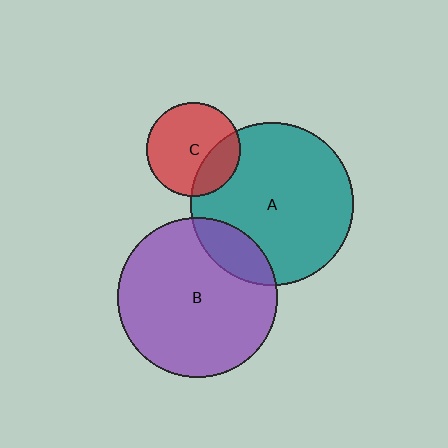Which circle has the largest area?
Circle A (teal).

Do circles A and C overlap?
Yes.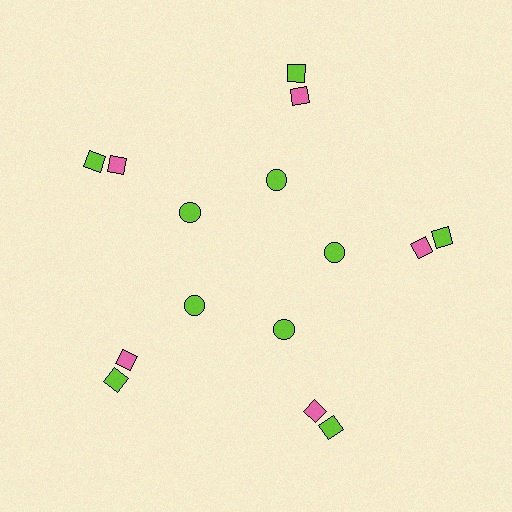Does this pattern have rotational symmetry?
Yes, this pattern has 5-fold rotational symmetry. It looks the same after rotating 72 degrees around the center.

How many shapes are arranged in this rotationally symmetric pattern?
There are 15 shapes, arranged in 5 groups of 3.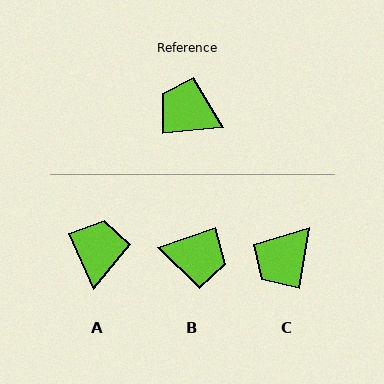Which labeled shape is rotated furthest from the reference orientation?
B, about 165 degrees away.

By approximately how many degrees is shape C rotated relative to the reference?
Approximately 76 degrees counter-clockwise.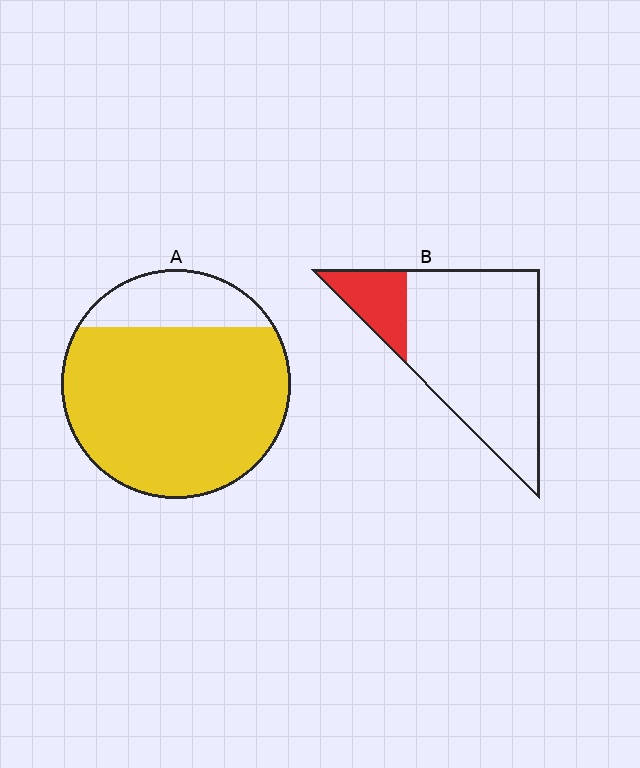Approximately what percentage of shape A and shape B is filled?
A is approximately 80% and B is approximately 20%.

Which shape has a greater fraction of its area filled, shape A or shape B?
Shape A.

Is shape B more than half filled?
No.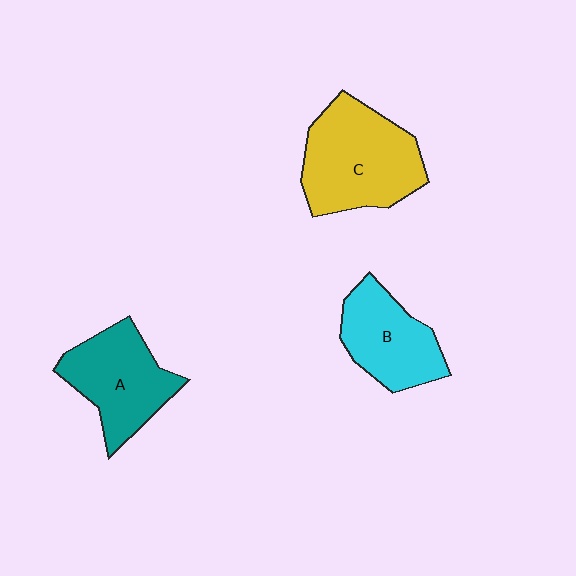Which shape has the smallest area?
Shape B (cyan).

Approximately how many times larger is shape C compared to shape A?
Approximately 1.3 times.